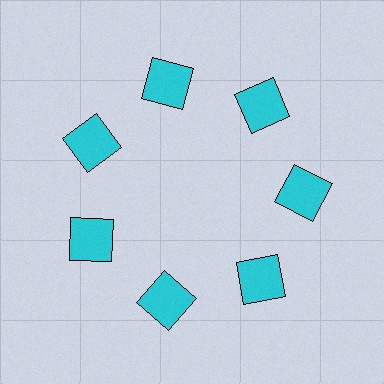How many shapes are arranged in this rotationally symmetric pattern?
There are 7 shapes, arranged in 7 groups of 1.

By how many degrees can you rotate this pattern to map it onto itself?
The pattern maps onto itself every 51 degrees of rotation.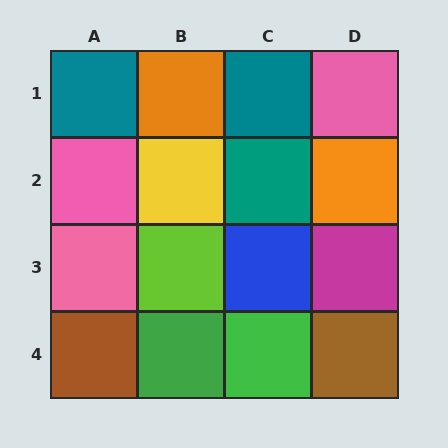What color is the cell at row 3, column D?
Magenta.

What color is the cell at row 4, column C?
Green.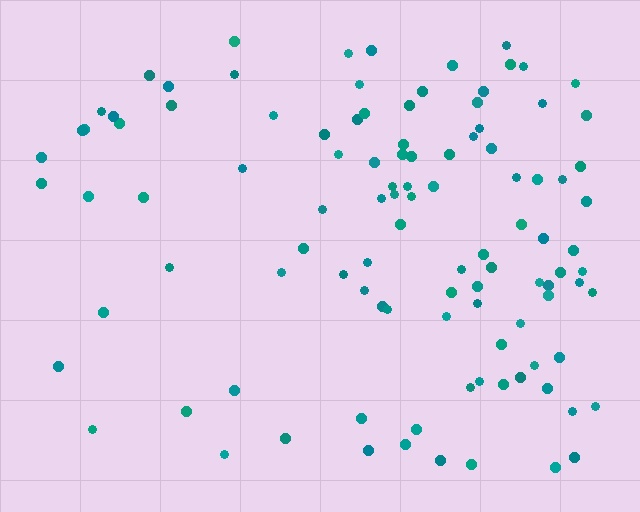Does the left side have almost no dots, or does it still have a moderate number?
Still a moderate number, just noticeably fewer than the right.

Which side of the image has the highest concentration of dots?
The right.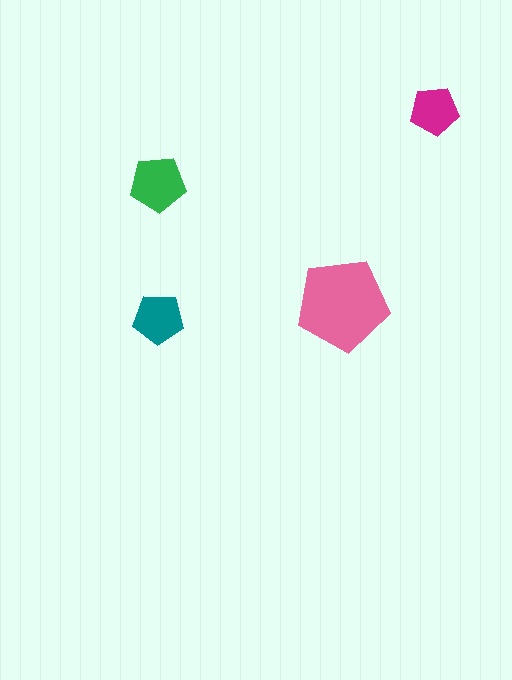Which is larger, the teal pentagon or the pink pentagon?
The pink one.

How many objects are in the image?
There are 4 objects in the image.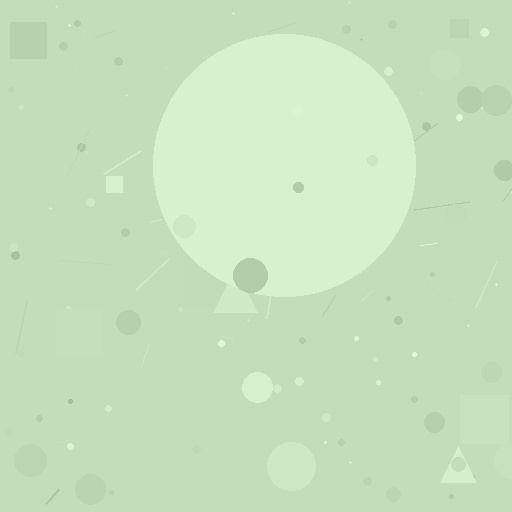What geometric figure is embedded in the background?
A circle is embedded in the background.